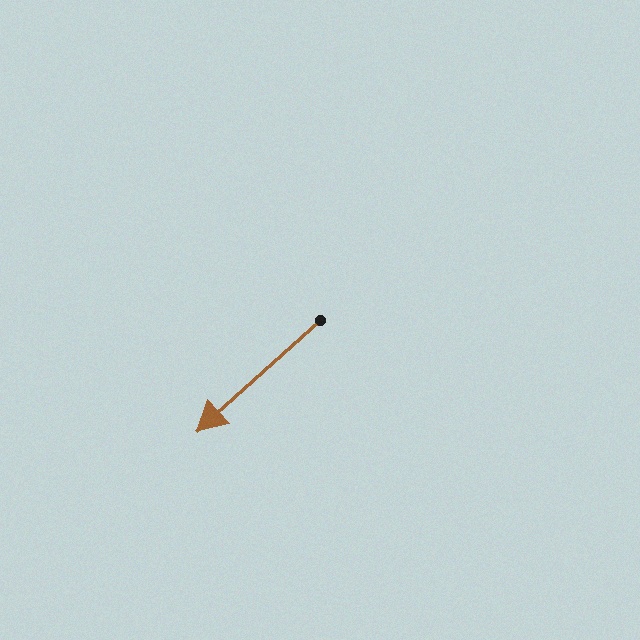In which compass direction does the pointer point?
Southwest.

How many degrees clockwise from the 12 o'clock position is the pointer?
Approximately 228 degrees.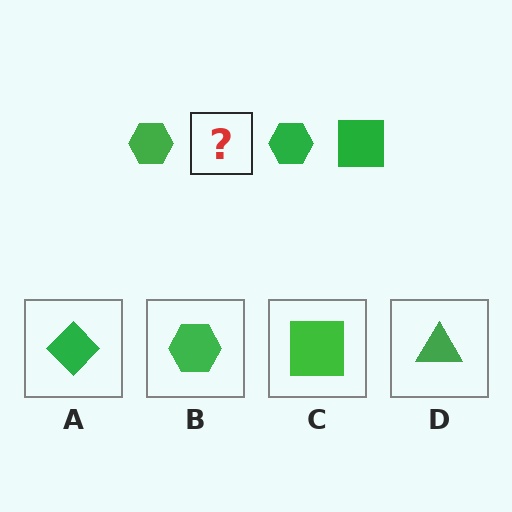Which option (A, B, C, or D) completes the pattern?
C.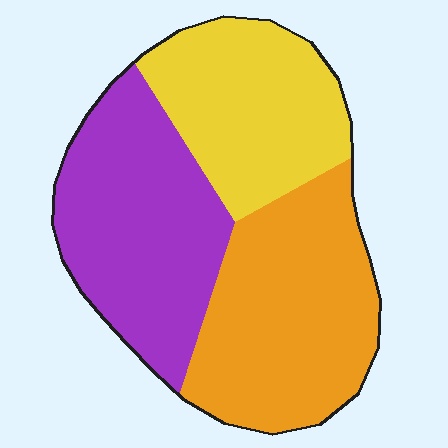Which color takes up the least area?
Yellow, at roughly 30%.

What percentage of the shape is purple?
Purple takes up about one third (1/3) of the shape.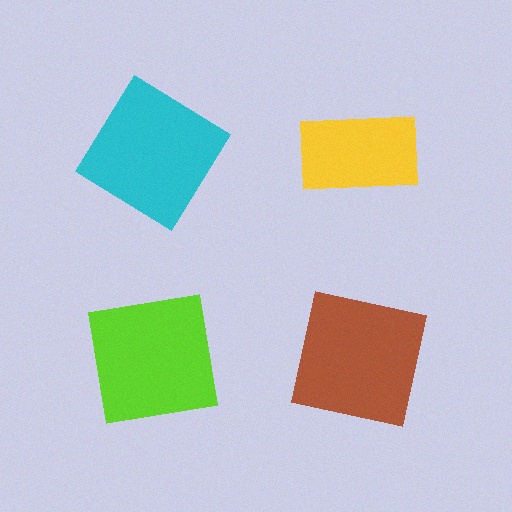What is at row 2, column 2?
A brown square.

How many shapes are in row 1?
2 shapes.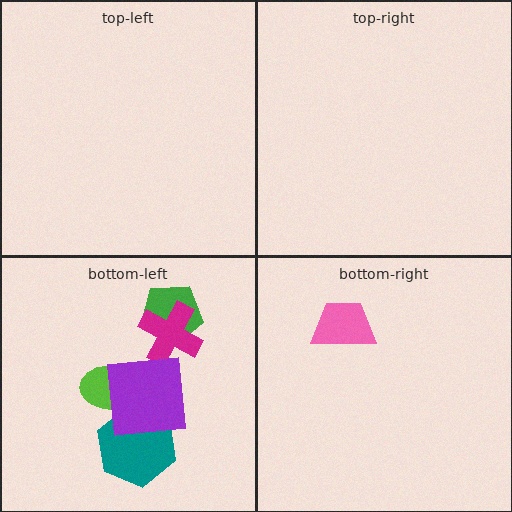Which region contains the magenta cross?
The bottom-left region.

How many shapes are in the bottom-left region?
5.